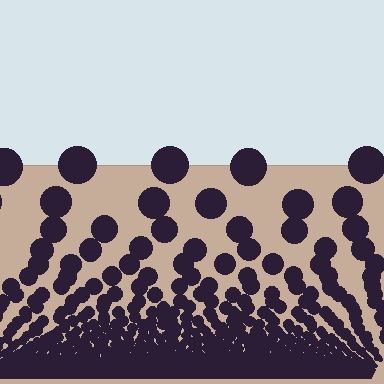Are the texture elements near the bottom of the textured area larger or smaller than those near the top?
Smaller. The gradient is inverted — elements near the bottom are smaller and denser.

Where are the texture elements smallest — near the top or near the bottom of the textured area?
Near the bottom.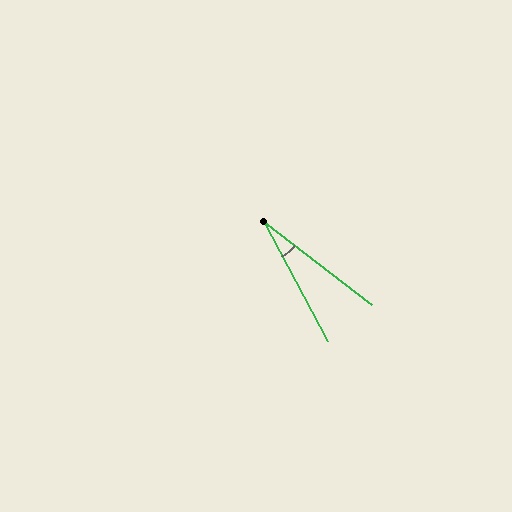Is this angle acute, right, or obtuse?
It is acute.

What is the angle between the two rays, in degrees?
Approximately 25 degrees.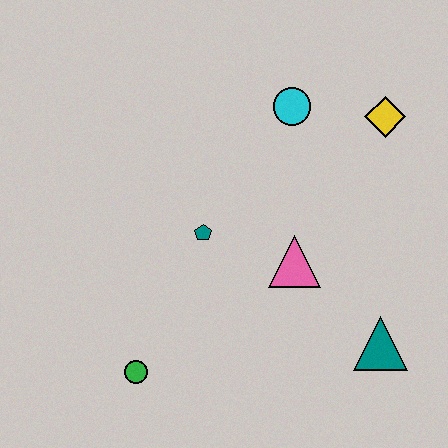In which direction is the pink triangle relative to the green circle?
The pink triangle is to the right of the green circle.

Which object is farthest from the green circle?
The yellow diamond is farthest from the green circle.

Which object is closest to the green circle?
The teal pentagon is closest to the green circle.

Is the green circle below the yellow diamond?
Yes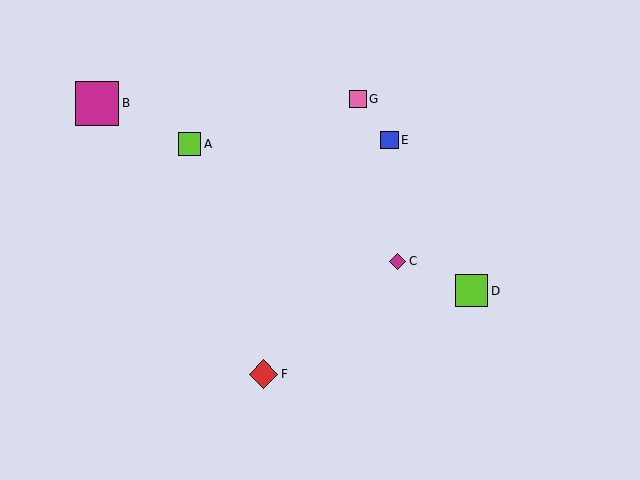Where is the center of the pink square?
The center of the pink square is at (358, 99).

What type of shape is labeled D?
Shape D is a lime square.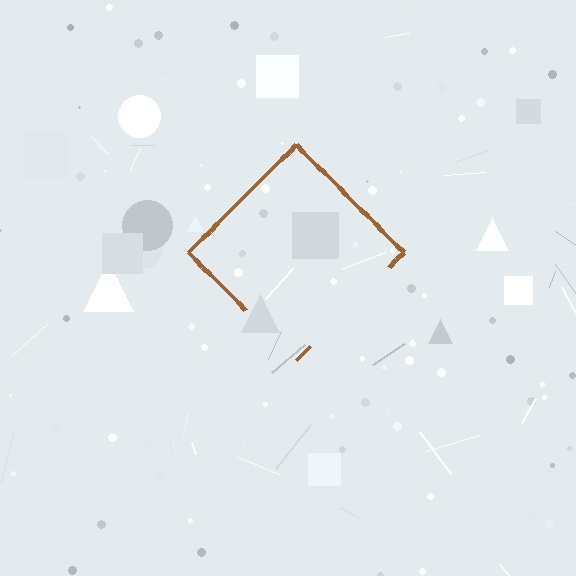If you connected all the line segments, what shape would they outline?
They would outline a diamond.